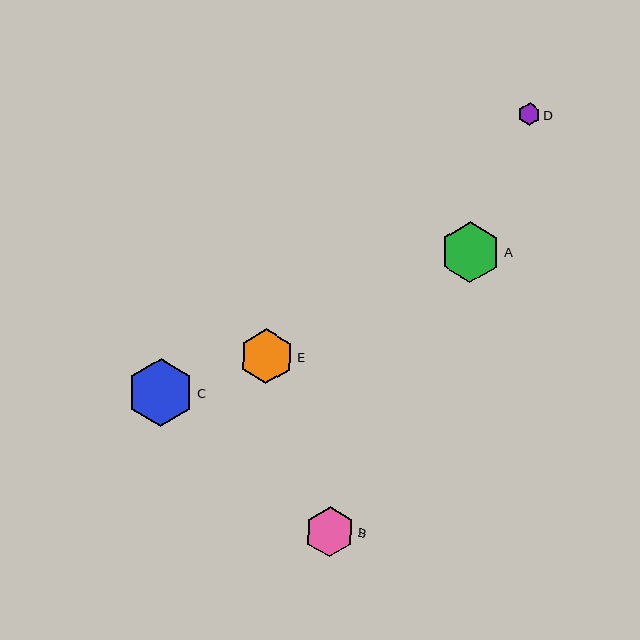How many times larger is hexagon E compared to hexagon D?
Hexagon E is approximately 2.4 times the size of hexagon D.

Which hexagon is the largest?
Hexagon C is the largest with a size of approximately 67 pixels.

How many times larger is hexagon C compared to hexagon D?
Hexagon C is approximately 3.0 times the size of hexagon D.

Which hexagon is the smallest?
Hexagon D is the smallest with a size of approximately 23 pixels.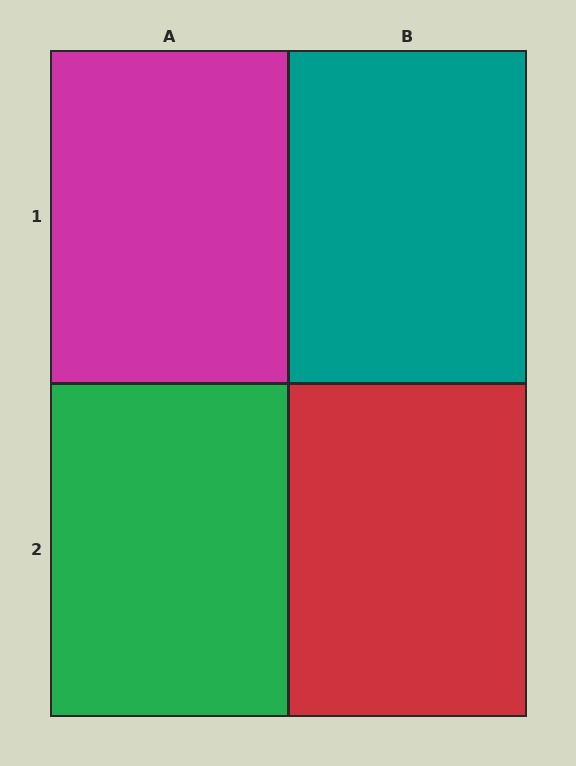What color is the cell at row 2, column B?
Red.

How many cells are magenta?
1 cell is magenta.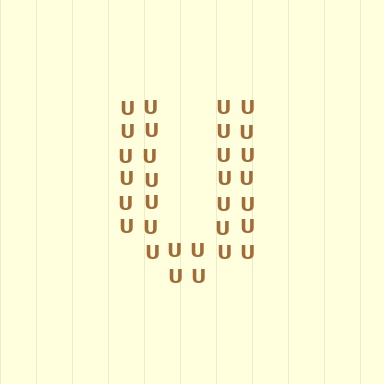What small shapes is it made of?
It is made of small letter U's.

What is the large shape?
The large shape is the letter U.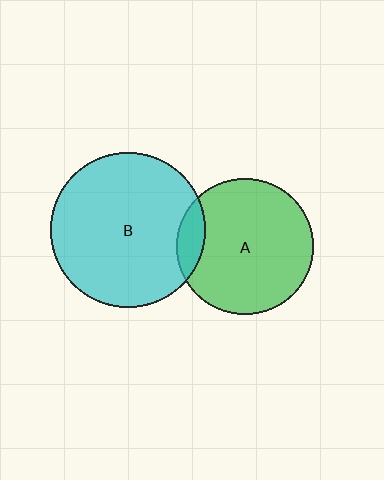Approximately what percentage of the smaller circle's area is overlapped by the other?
Approximately 10%.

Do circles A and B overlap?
Yes.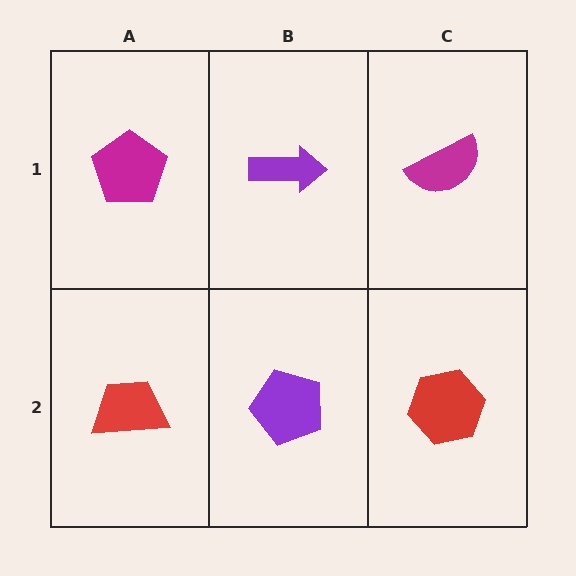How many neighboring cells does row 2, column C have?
2.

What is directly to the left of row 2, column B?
A red trapezoid.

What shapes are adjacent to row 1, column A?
A red trapezoid (row 2, column A), a purple arrow (row 1, column B).